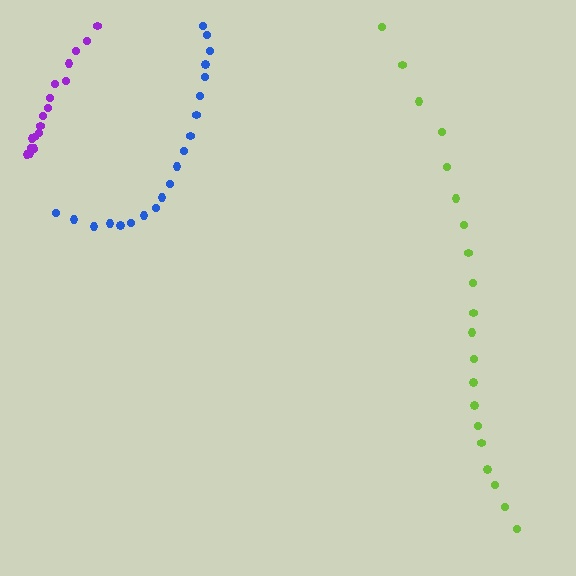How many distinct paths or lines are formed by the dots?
There are 3 distinct paths.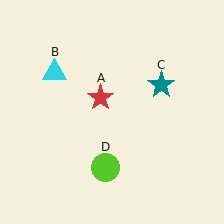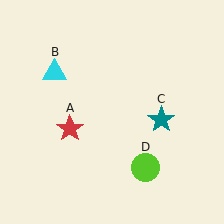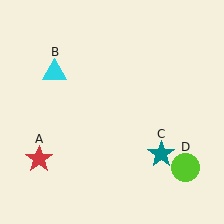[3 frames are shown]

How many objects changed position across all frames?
3 objects changed position: red star (object A), teal star (object C), lime circle (object D).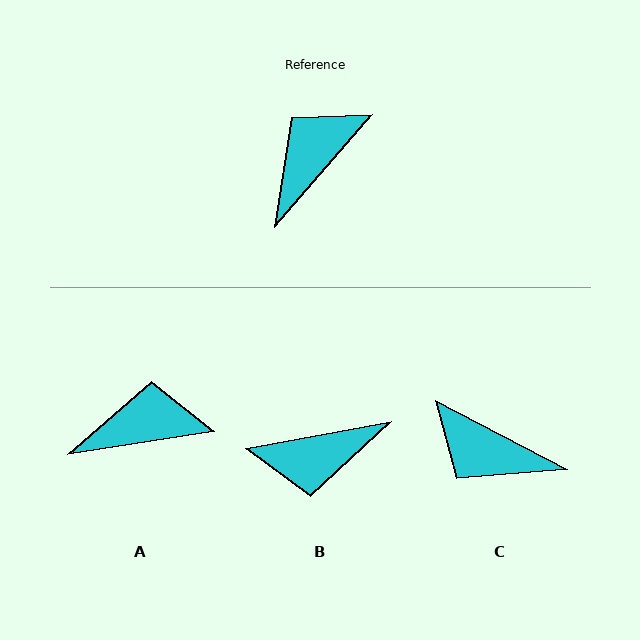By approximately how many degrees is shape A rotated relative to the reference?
Approximately 41 degrees clockwise.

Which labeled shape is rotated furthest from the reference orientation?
B, about 141 degrees away.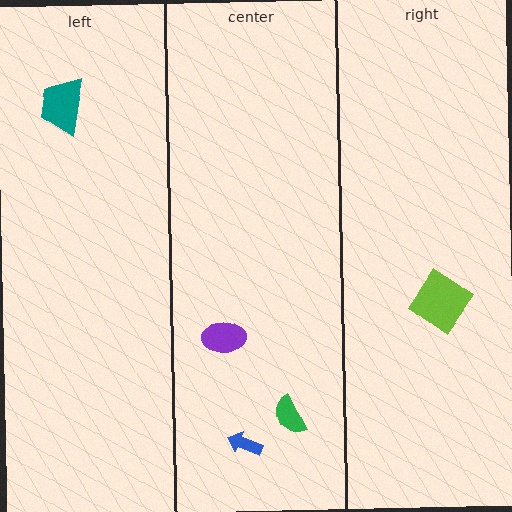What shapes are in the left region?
The teal trapezoid.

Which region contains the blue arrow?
The center region.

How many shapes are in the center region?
3.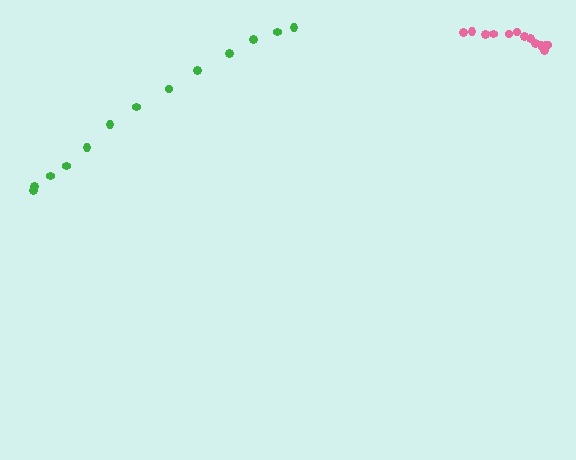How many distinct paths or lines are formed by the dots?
There are 2 distinct paths.